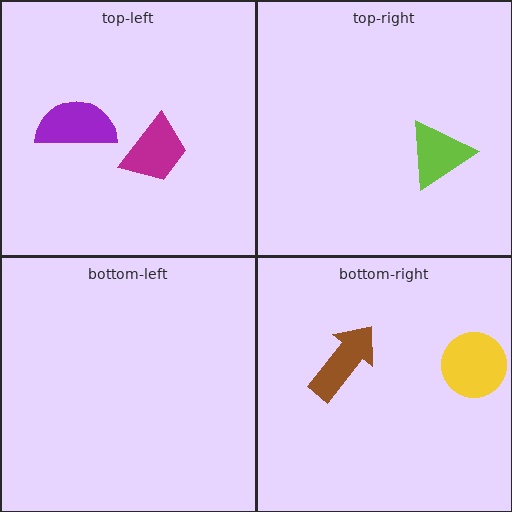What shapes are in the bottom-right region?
The brown arrow, the yellow circle.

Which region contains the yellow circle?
The bottom-right region.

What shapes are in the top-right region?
The lime triangle.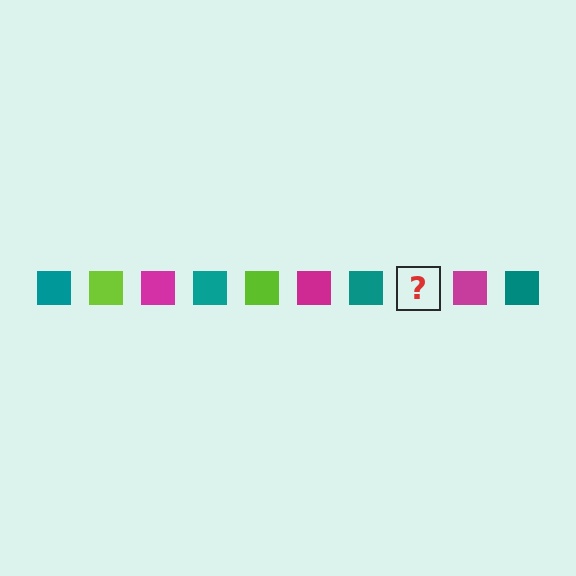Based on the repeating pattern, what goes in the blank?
The blank should be a lime square.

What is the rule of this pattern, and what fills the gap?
The rule is that the pattern cycles through teal, lime, magenta squares. The gap should be filled with a lime square.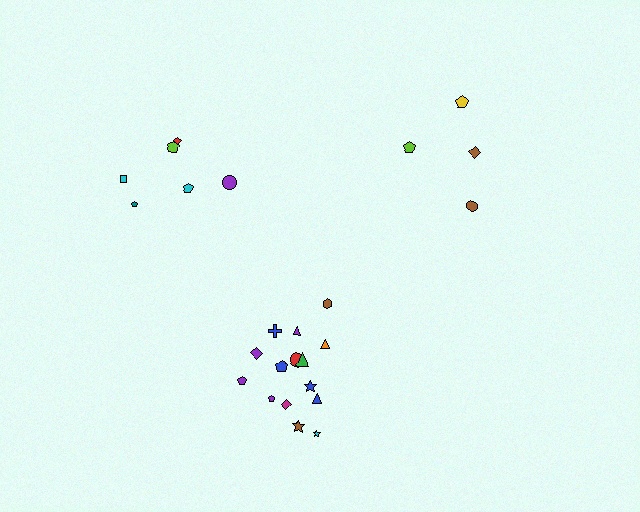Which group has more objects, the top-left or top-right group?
The top-left group.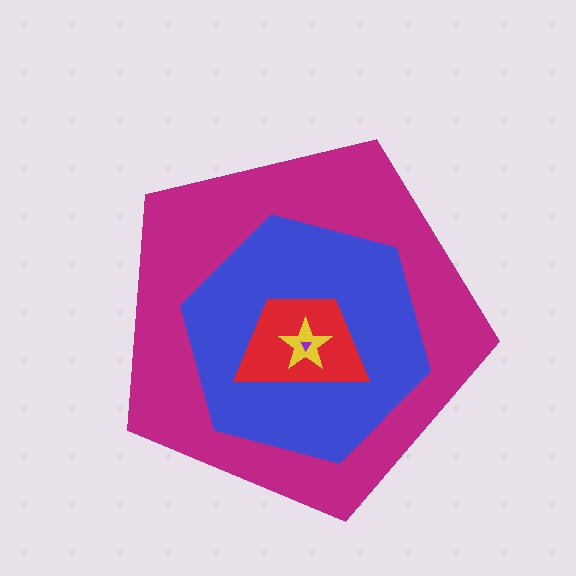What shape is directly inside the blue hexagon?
The red trapezoid.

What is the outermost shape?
The magenta pentagon.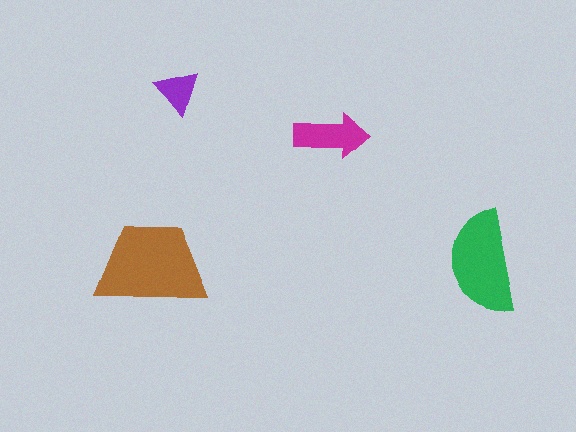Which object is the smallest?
The purple triangle.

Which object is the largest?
The brown trapezoid.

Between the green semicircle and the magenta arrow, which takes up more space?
The green semicircle.